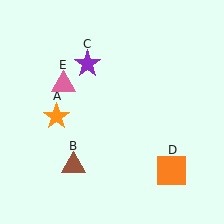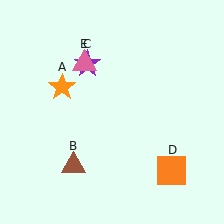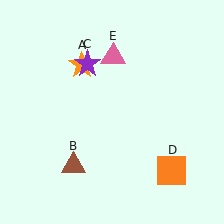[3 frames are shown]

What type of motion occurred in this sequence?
The orange star (object A), pink triangle (object E) rotated clockwise around the center of the scene.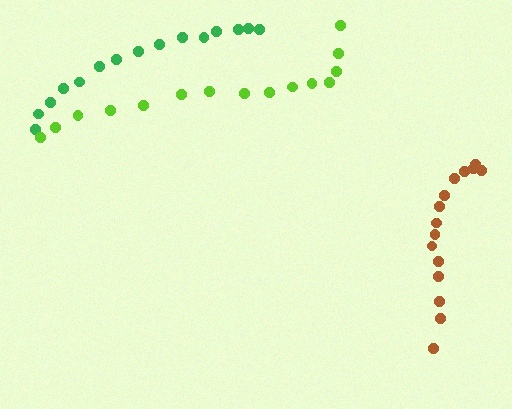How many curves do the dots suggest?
There are 3 distinct paths.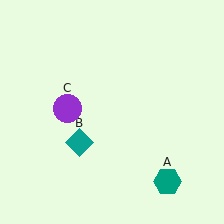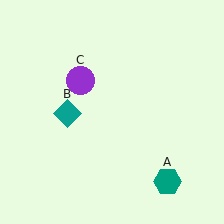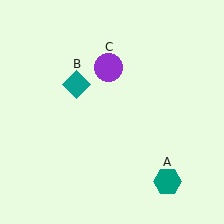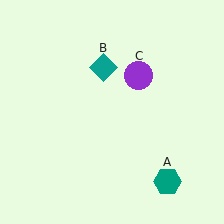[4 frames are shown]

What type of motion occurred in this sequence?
The teal diamond (object B), purple circle (object C) rotated clockwise around the center of the scene.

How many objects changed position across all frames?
2 objects changed position: teal diamond (object B), purple circle (object C).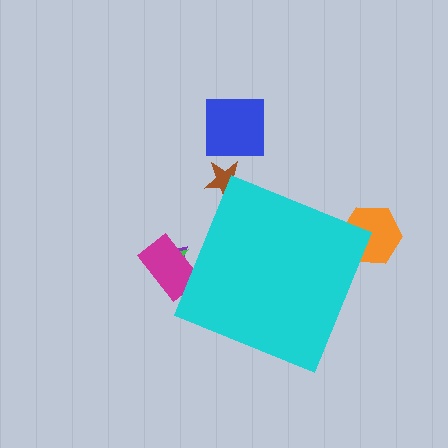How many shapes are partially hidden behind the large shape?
5 shapes are partially hidden.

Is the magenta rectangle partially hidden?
Yes, the magenta rectangle is partially hidden behind the cyan diamond.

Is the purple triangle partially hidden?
Yes, the purple triangle is partially hidden behind the cyan diamond.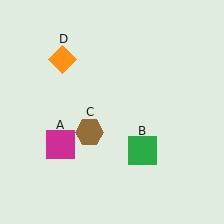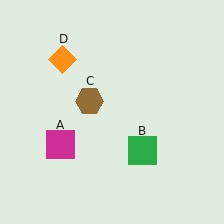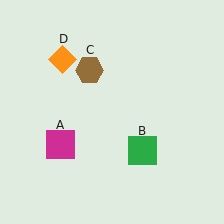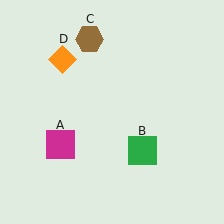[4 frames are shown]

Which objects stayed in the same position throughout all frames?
Magenta square (object A) and green square (object B) and orange diamond (object D) remained stationary.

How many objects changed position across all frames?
1 object changed position: brown hexagon (object C).